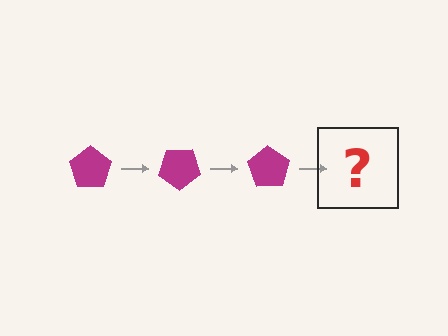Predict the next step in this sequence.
The next step is a magenta pentagon rotated 105 degrees.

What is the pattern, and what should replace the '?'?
The pattern is that the pentagon rotates 35 degrees each step. The '?' should be a magenta pentagon rotated 105 degrees.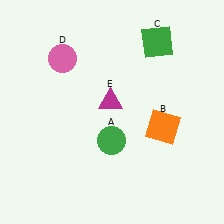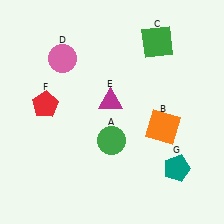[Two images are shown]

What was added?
A red pentagon (F), a teal pentagon (G) were added in Image 2.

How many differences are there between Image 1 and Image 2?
There are 2 differences between the two images.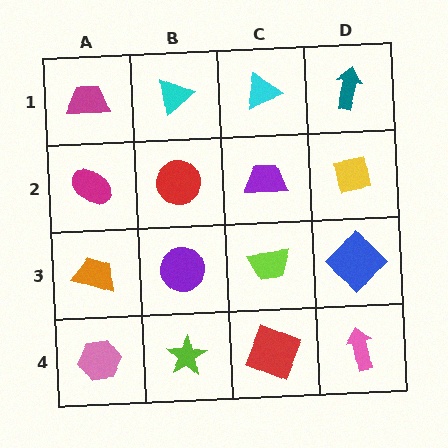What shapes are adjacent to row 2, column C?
A cyan triangle (row 1, column C), a lime trapezoid (row 3, column C), a red circle (row 2, column B), a yellow square (row 2, column D).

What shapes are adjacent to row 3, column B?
A red circle (row 2, column B), a lime star (row 4, column B), an orange trapezoid (row 3, column A), a lime trapezoid (row 3, column C).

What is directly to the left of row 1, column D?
A cyan triangle.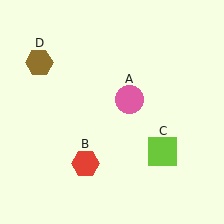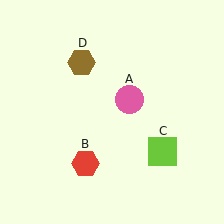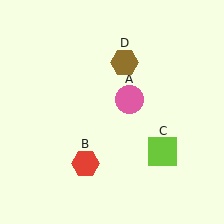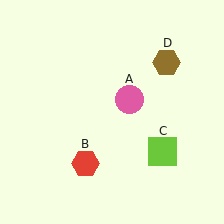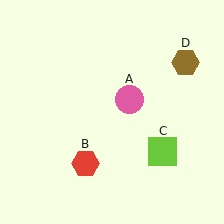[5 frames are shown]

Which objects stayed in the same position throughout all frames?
Pink circle (object A) and red hexagon (object B) and lime square (object C) remained stationary.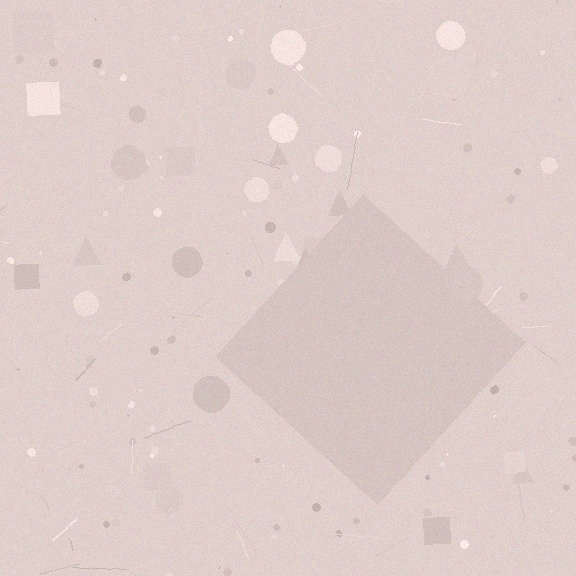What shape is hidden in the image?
A diamond is hidden in the image.